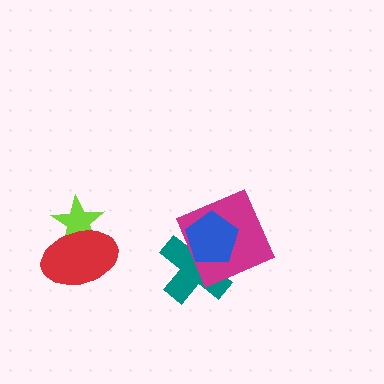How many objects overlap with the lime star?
1 object overlaps with the lime star.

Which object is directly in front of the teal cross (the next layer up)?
The magenta square is directly in front of the teal cross.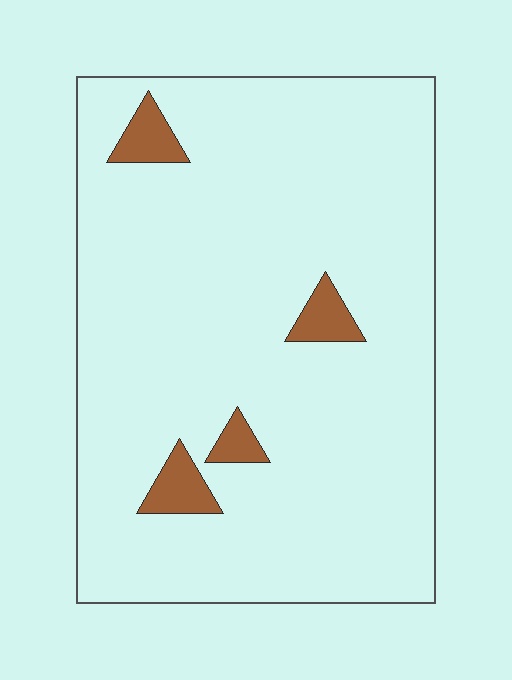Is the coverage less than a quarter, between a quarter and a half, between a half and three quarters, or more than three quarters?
Less than a quarter.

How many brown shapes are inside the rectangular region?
4.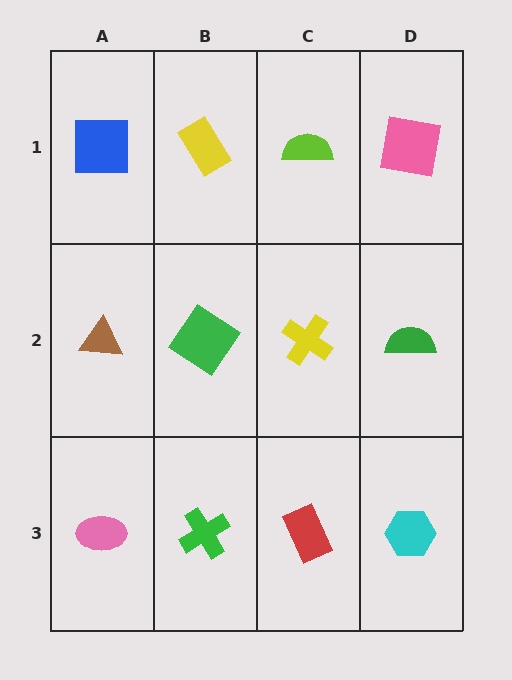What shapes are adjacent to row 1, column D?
A green semicircle (row 2, column D), a lime semicircle (row 1, column C).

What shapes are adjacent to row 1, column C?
A yellow cross (row 2, column C), a yellow rectangle (row 1, column B), a pink square (row 1, column D).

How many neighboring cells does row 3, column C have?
3.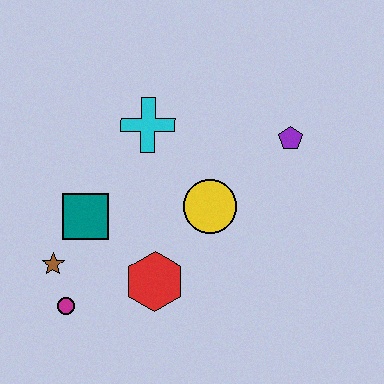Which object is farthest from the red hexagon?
The purple pentagon is farthest from the red hexagon.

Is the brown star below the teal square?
Yes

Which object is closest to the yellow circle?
The red hexagon is closest to the yellow circle.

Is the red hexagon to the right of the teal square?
Yes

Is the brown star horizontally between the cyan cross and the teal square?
No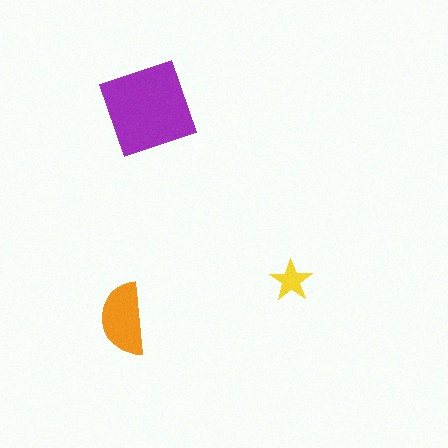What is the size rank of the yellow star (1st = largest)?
3rd.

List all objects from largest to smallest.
The purple square, the orange semicircle, the yellow star.